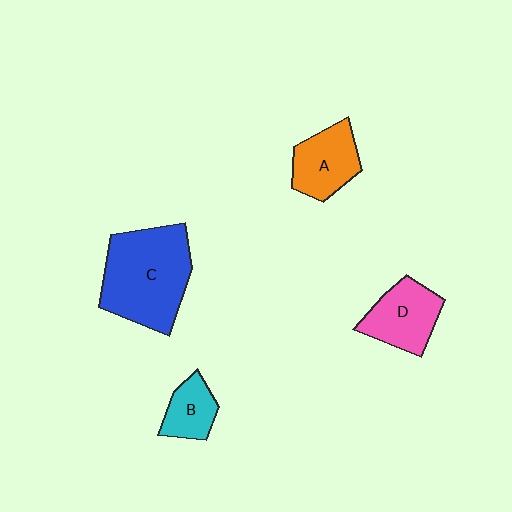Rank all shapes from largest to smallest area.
From largest to smallest: C (blue), D (pink), A (orange), B (cyan).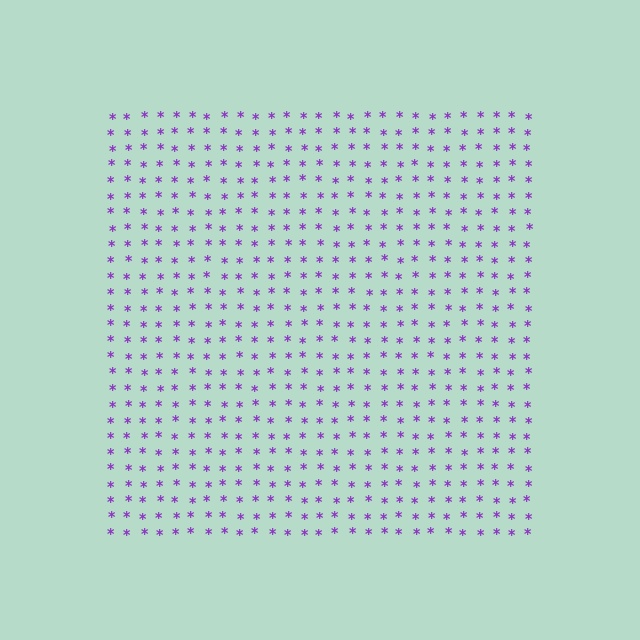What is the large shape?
The large shape is a square.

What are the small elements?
The small elements are asterisks.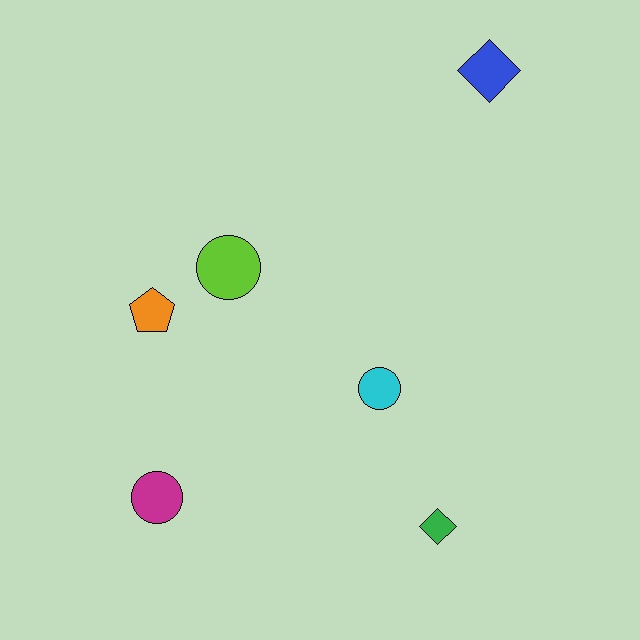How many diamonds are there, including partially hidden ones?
There are 2 diamonds.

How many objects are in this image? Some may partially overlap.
There are 6 objects.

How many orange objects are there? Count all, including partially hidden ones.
There is 1 orange object.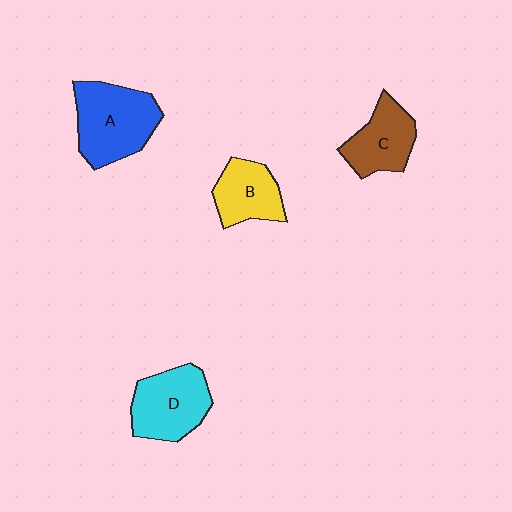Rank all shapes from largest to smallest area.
From largest to smallest: A (blue), D (cyan), C (brown), B (yellow).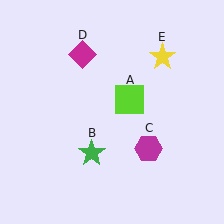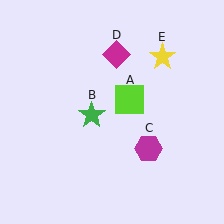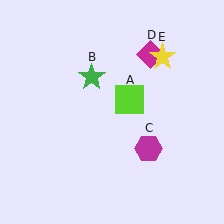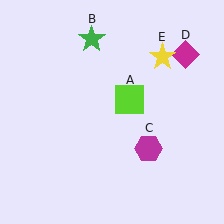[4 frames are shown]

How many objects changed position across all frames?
2 objects changed position: green star (object B), magenta diamond (object D).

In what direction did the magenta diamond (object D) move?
The magenta diamond (object D) moved right.